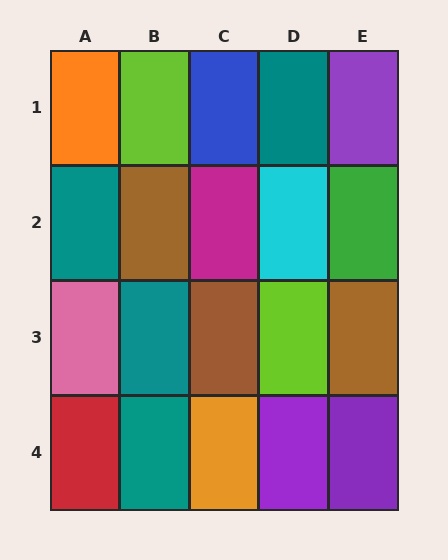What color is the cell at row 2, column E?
Green.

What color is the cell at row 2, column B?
Brown.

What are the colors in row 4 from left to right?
Red, teal, orange, purple, purple.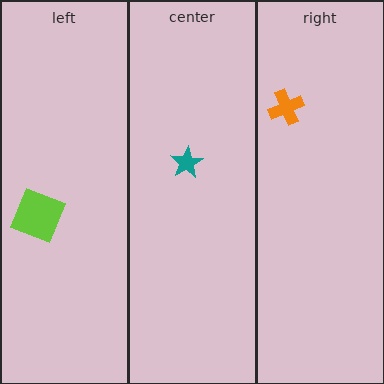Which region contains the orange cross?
The right region.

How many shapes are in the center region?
1.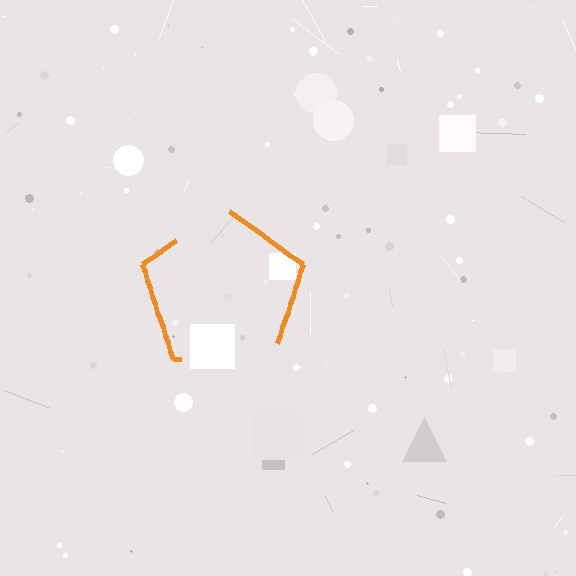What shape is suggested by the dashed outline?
The dashed outline suggests a pentagon.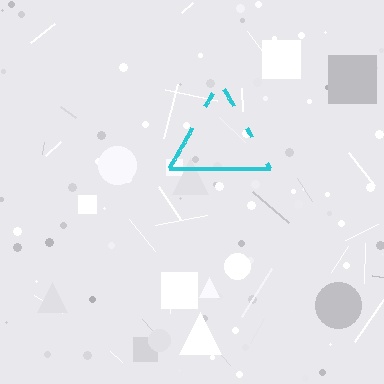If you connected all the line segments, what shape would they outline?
They would outline a triangle.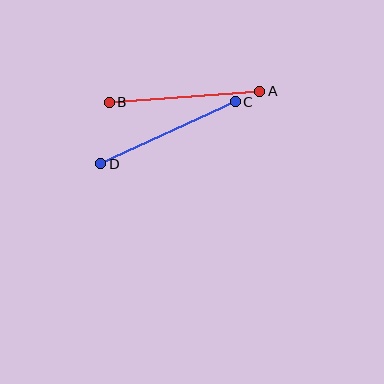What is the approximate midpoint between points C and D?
The midpoint is at approximately (168, 133) pixels.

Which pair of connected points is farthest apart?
Points A and B are farthest apart.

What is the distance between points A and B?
The distance is approximately 151 pixels.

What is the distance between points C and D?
The distance is approximately 148 pixels.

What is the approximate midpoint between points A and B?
The midpoint is at approximately (185, 97) pixels.